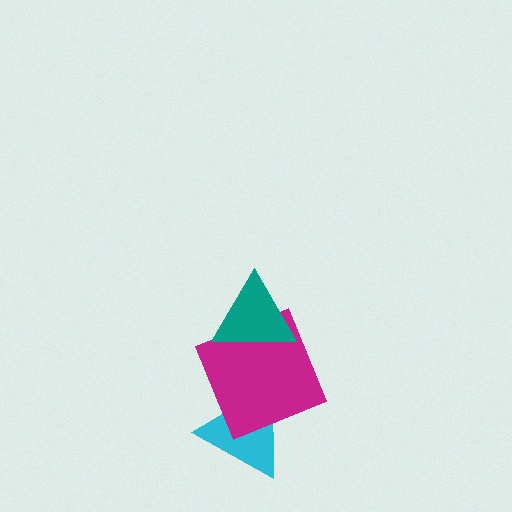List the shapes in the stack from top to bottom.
From top to bottom: the teal triangle, the magenta square, the cyan triangle.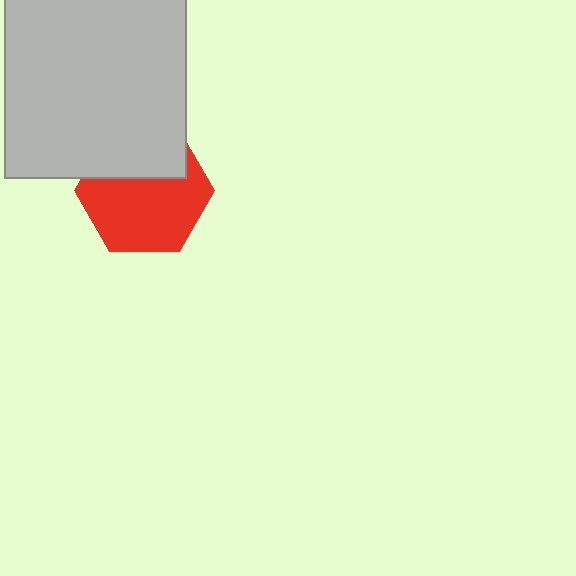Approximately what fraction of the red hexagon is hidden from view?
Roughly 35% of the red hexagon is hidden behind the light gray square.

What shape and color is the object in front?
The object in front is a light gray square.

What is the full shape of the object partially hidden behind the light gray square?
The partially hidden object is a red hexagon.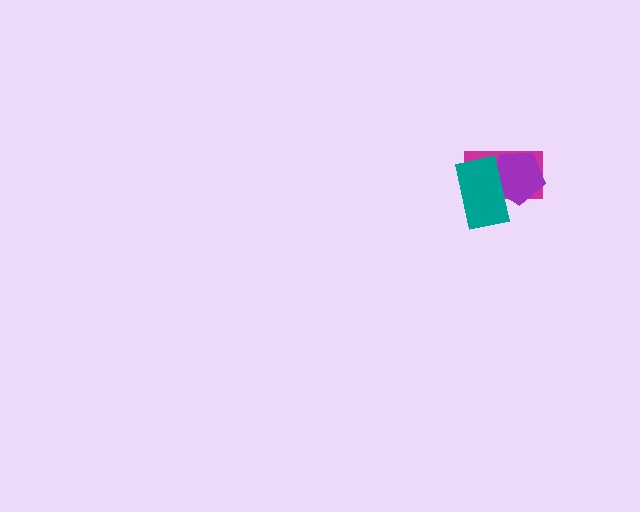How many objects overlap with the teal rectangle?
2 objects overlap with the teal rectangle.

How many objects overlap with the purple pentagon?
2 objects overlap with the purple pentagon.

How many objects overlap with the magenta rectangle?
2 objects overlap with the magenta rectangle.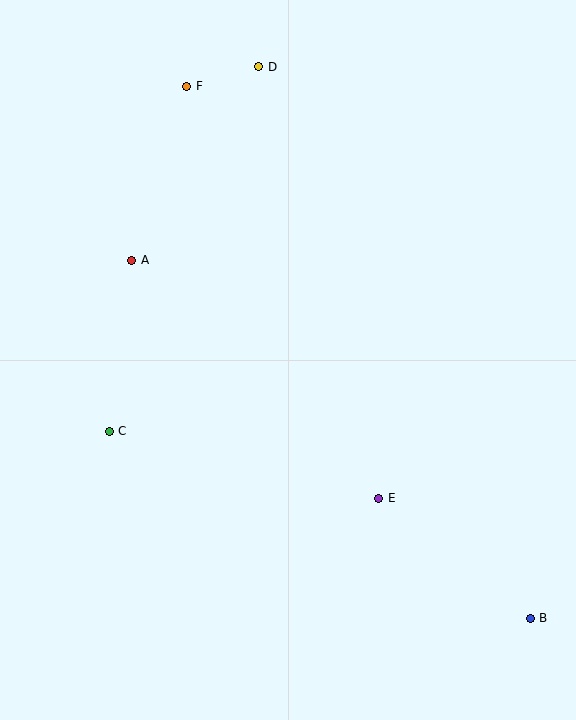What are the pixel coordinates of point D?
Point D is at (259, 67).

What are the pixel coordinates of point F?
Point F is at (187, 86).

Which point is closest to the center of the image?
Point E at (379, 498) is closest to the center.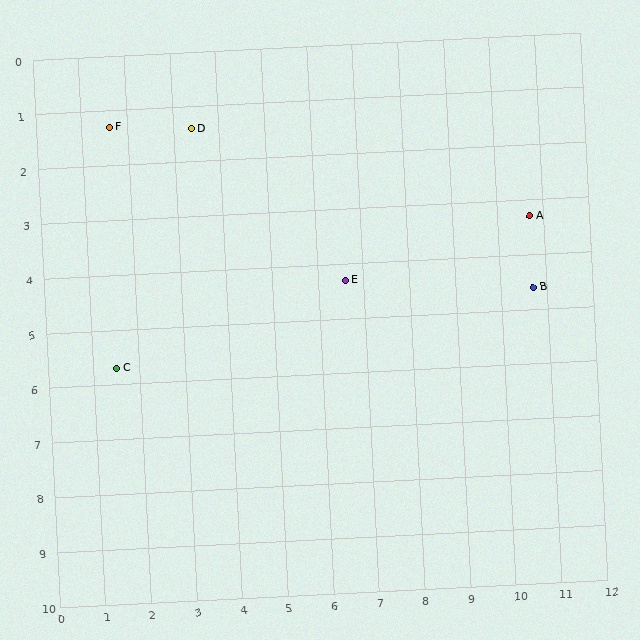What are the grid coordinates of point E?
Point E is at approximately (6.6, 4.3).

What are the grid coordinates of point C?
Point C is at approximately (1.5, 5.7).